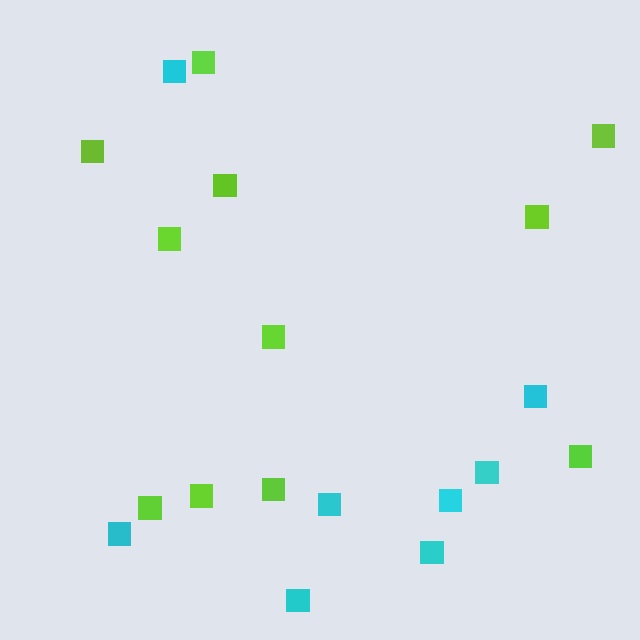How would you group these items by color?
There are 2 groups: one group of cyan squares (8) and one group of lime squares (11).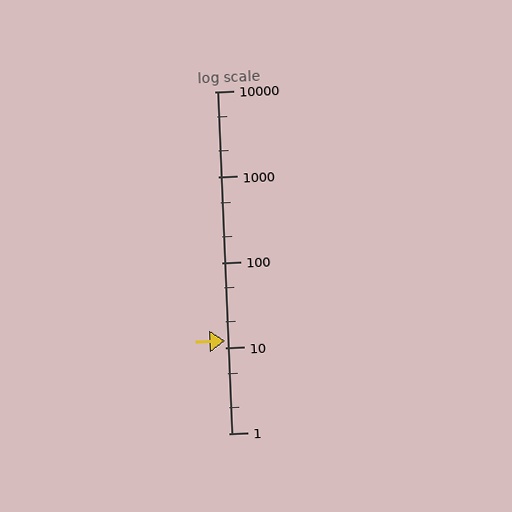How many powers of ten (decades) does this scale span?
The scale spans 4 decades, from 1 to 10000.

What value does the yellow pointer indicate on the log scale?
The pointer indicates approximately 12.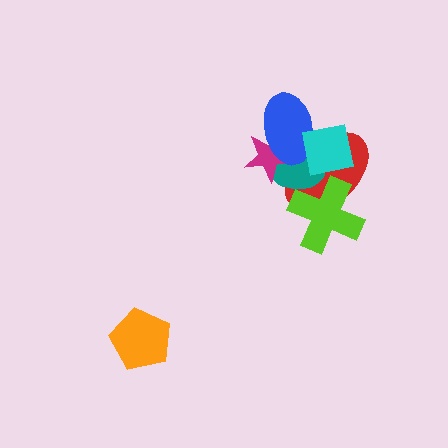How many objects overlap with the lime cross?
2 objects overlap with the lime cross.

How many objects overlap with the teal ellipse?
5 objects overlap with the teal ellipse.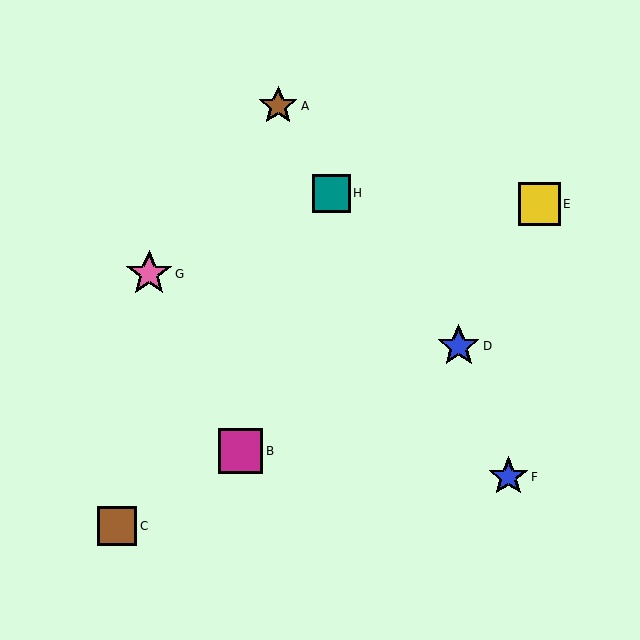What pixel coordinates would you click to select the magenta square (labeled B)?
Click at (241, 451) to select the magenta square B.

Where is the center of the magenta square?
The center of the magenta square is at (241, 451).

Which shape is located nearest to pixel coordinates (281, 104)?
The brown star (labeled A) at (278, 106) is nearest to that location.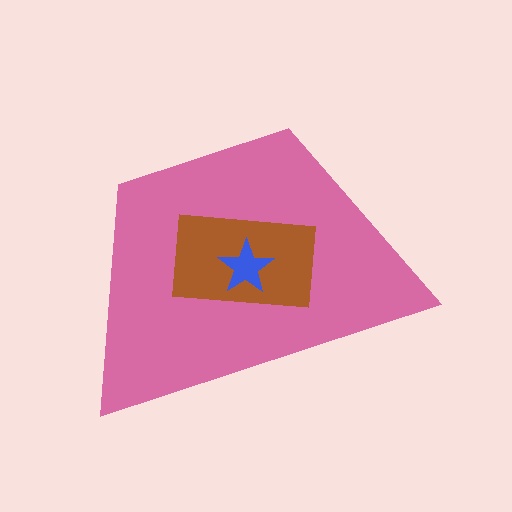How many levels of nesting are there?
3.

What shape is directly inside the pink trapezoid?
The brown rectangle.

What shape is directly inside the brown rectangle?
The blue star.